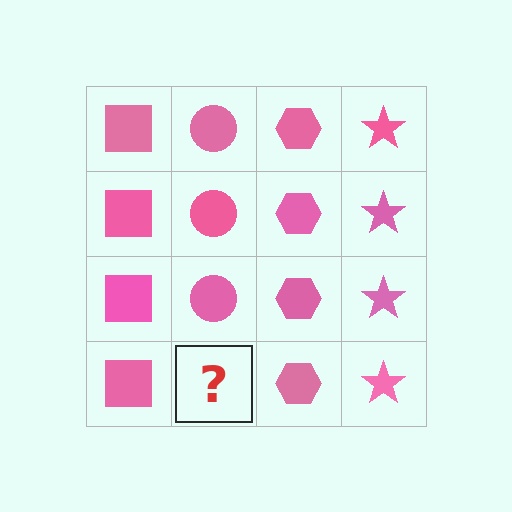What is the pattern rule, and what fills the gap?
The rule is that each column has a consistent shape. The gap should be filled with a pink circle.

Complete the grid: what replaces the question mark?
The question mark should be replaced with a pink circle.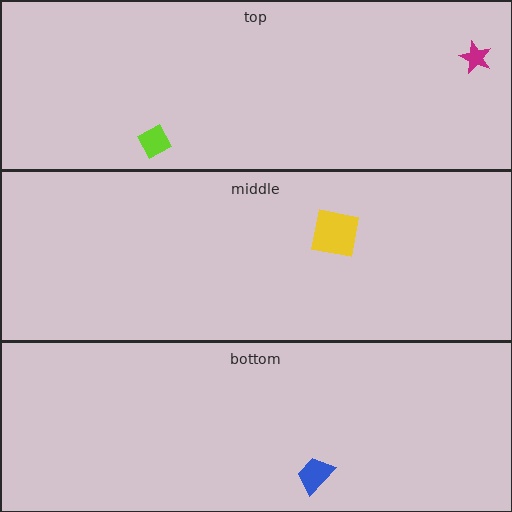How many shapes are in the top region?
2.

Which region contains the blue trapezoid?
The bottom region.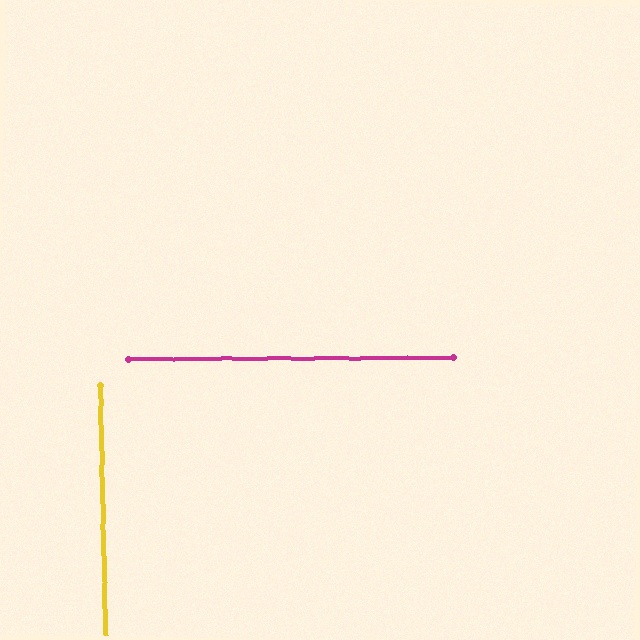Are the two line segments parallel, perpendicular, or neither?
Perpendicular — they meet at approximately 89°.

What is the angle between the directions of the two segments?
Approximately 89 degrees.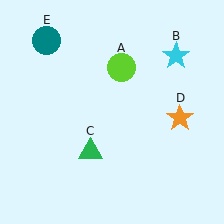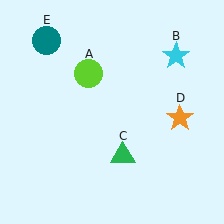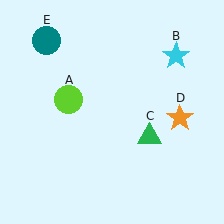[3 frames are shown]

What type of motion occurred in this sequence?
The lime circle (object A), green triangle (object C) rotated counterclockwise around the center of the scene.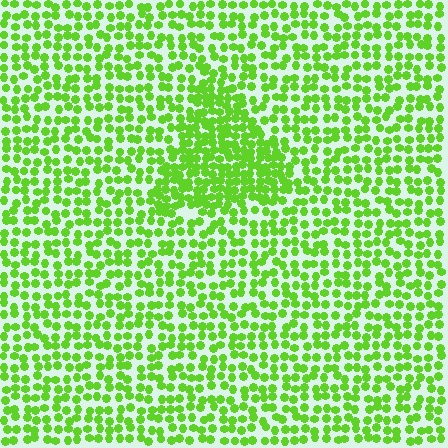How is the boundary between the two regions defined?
The boundary is defined by a change in element density (approximately 1.8x ratio). All elements are the same color, size, and shape.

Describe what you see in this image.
The image contains small lime elements arranged at two different densities. A triangle-shaped region is visible where the elements are more densely packed than the surrounding area.